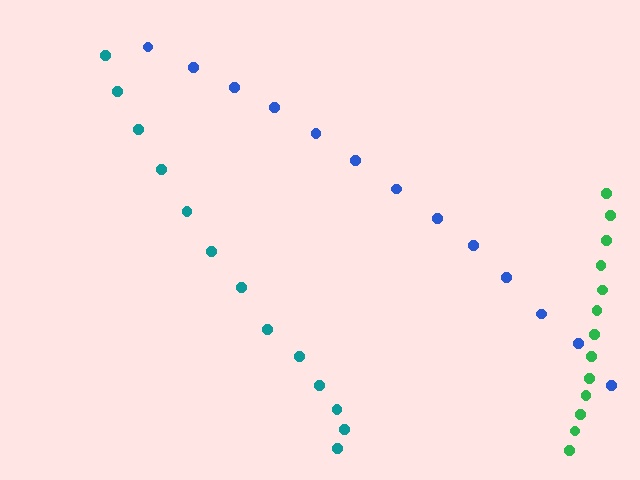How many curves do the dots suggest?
There are 3 distinct paths.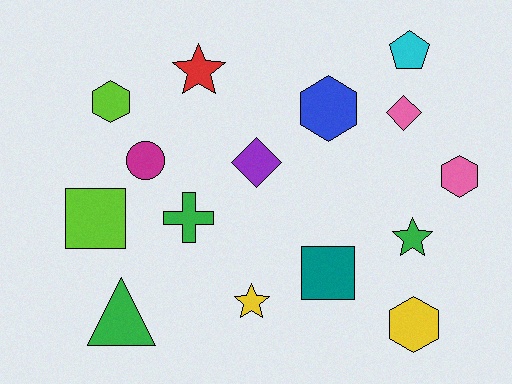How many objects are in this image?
There are 15 objects.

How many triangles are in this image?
There is 1 triangle.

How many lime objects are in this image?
There are 2 lime objects.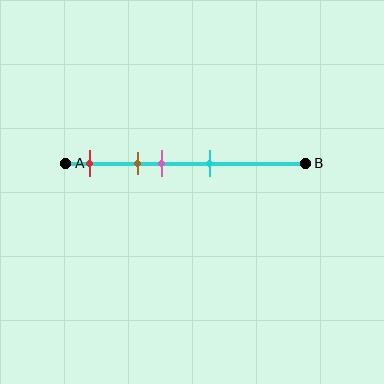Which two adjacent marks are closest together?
The brown and pink marks are the closest adjacent pair.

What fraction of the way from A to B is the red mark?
The red mark is approximately 10% (0.1) of the way from A to B.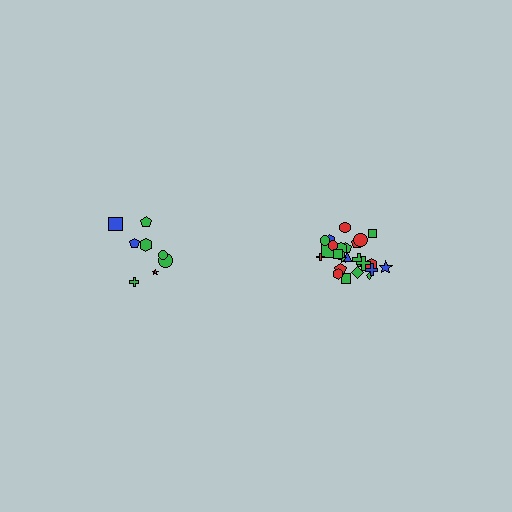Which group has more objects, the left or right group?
The right group.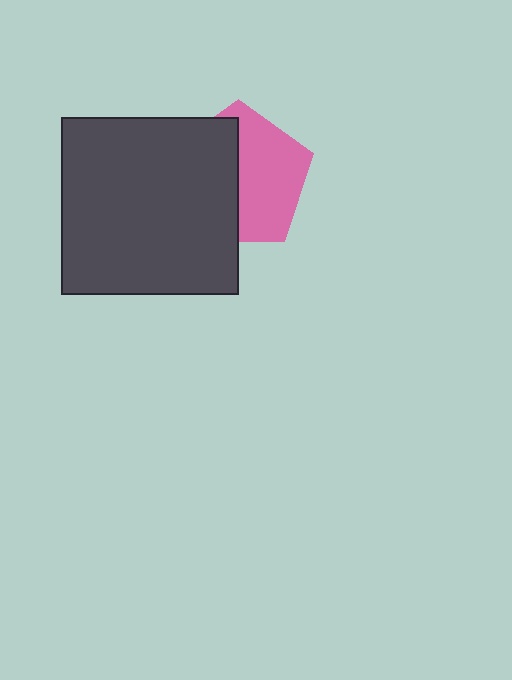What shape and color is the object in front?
The object in front is a dark gray square.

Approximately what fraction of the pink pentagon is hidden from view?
Roughly 49% of the pink pentagon is hidden behind the dark gray square.